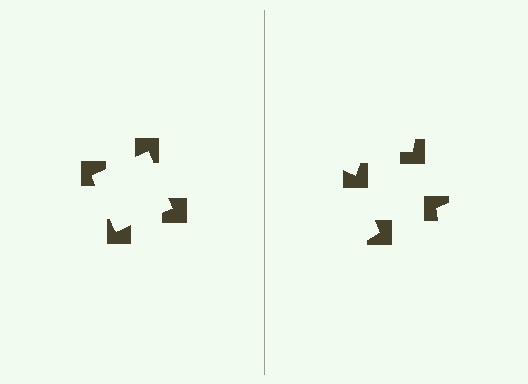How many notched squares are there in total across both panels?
8 — 4 on each side.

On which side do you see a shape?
An illusory square appears on the left side. On the right side the wedge cuts are rotated, so no coherent shape forms.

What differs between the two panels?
The notched squares are positioned identically on both sides; only the wedge orientations differ. On the left they align to a square; on the right they are misaligned.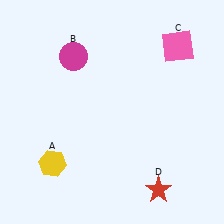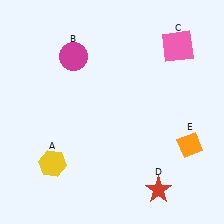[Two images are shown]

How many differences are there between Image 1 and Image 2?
There is 1 difference between the two images.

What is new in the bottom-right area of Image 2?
An orange diamond (E) was added in the bottom-right area of Image 2.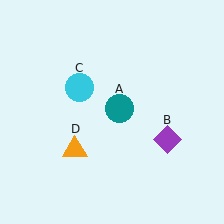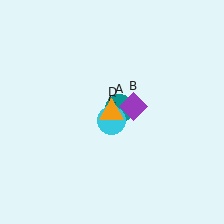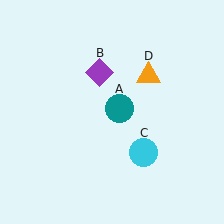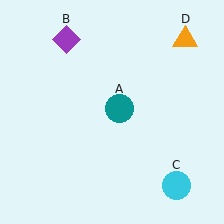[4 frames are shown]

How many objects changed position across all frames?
3 objects changed position: purple diamond (object B), cyan circle (object C), orange triangle (object D).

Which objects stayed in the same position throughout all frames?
Teal circle (object A) remained stationary.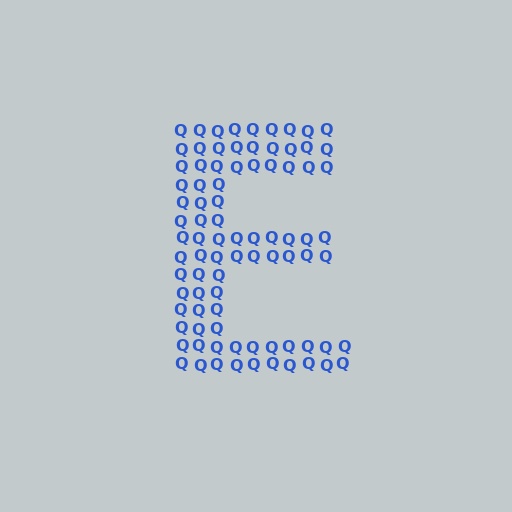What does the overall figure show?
The overall figure shows the letter E.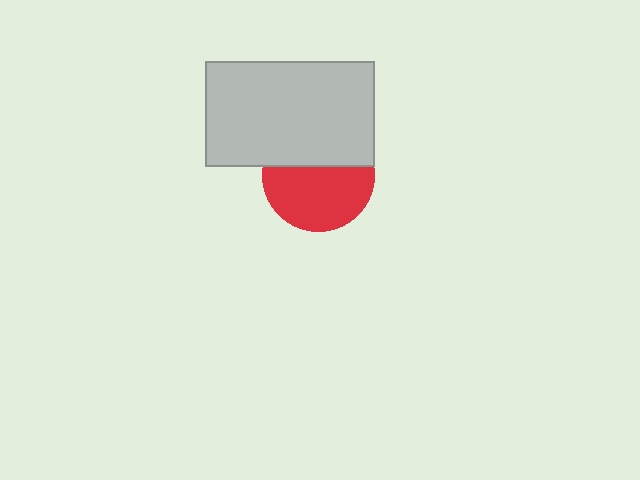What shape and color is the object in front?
The object in front is a light gray rectangle.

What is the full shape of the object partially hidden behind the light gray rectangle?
The partially hidden object is a red circle.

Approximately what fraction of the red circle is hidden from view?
Roughly 41% of the red circle is hidden behind the light gray rectangle.